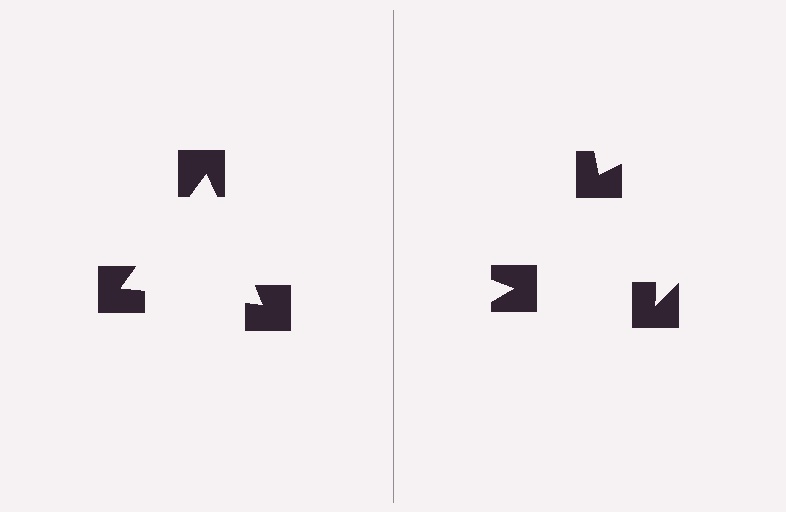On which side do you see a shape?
An illusory triangle appears on the left side. On the right side the wedge cuts are rotated, so no coherent shape forms.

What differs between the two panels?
The notched squares are positioned identically on both sides; only the wedge orientations differ. On the left they align to a triangle; on the right they are misaligned.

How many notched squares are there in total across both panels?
6 — 3 on each side.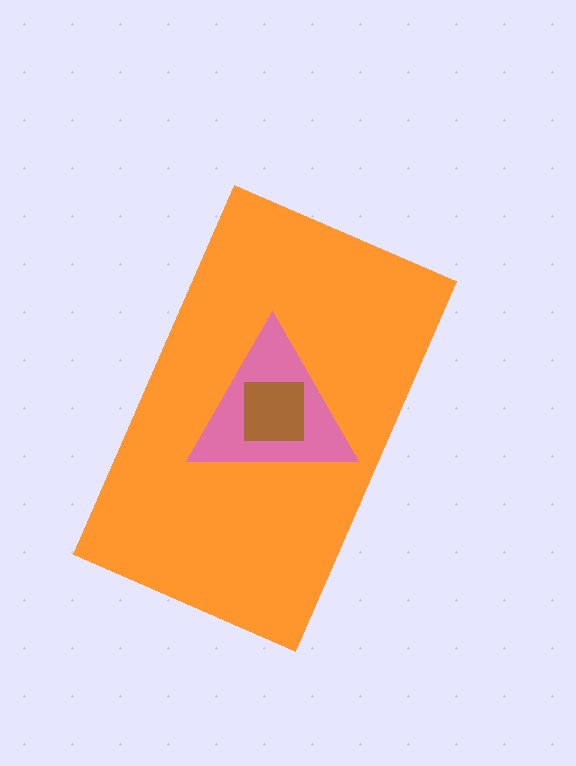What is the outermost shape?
The orange rectangle.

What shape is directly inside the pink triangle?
The brown square.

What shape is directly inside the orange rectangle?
The pink triangle.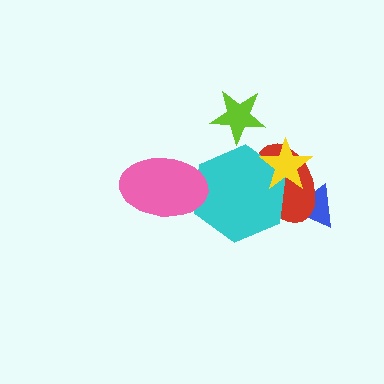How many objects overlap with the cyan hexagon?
3 objects overlap with the cyan hexagon.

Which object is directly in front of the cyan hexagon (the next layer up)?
The yellow star is directly in front of the cyan hexagon.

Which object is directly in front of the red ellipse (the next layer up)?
The cyan hexagon is directly in front of the red ellipse.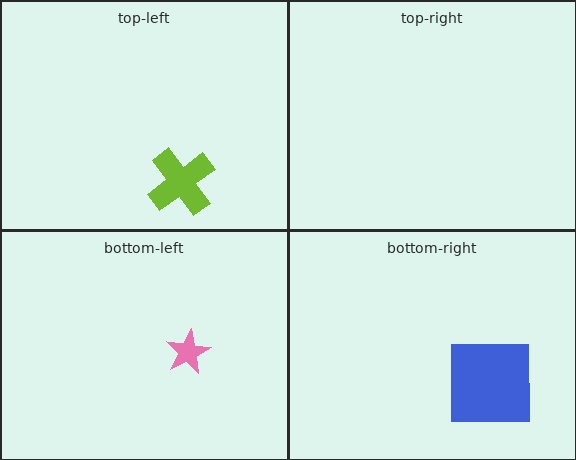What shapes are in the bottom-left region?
The pink star.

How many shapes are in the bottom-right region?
1.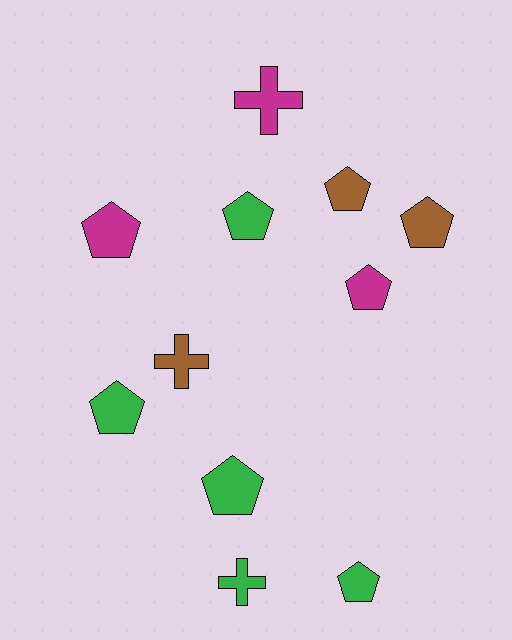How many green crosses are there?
There is 1 green cross.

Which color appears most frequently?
Green, with 5 objects.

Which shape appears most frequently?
Pentagon, with 8 objects.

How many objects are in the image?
There are 11 objects.